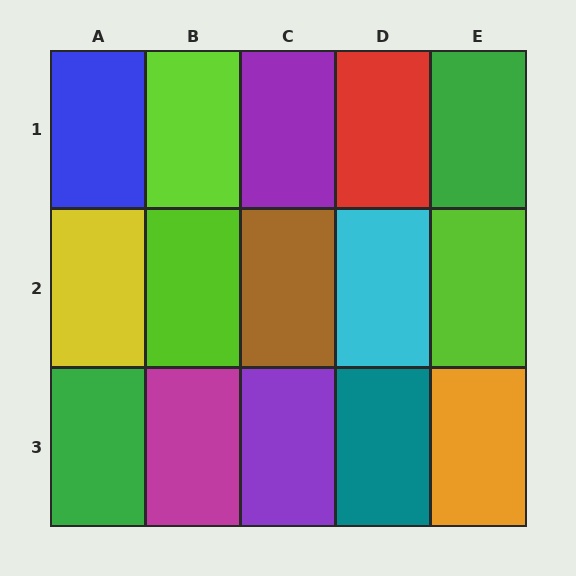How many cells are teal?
1 cell is teal.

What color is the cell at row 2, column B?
Lime.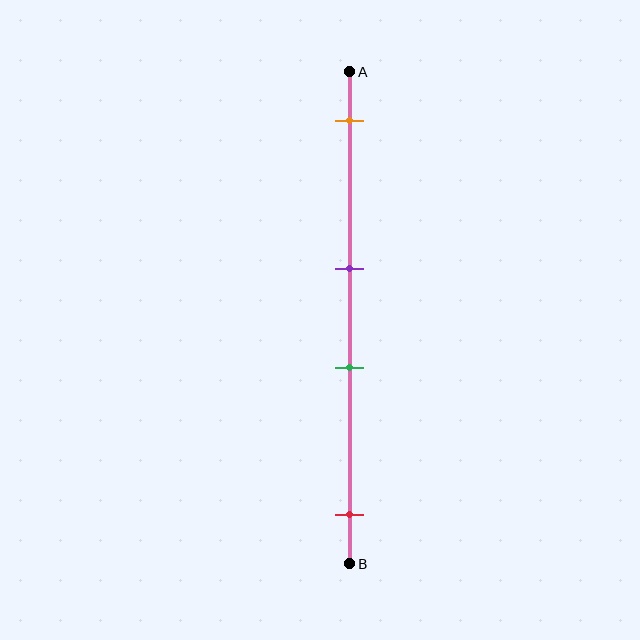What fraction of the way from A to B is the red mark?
The red mark is approximately 90% (0.9) of the way from A to B.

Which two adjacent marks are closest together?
The purple and green marks are the closest adjacent pair.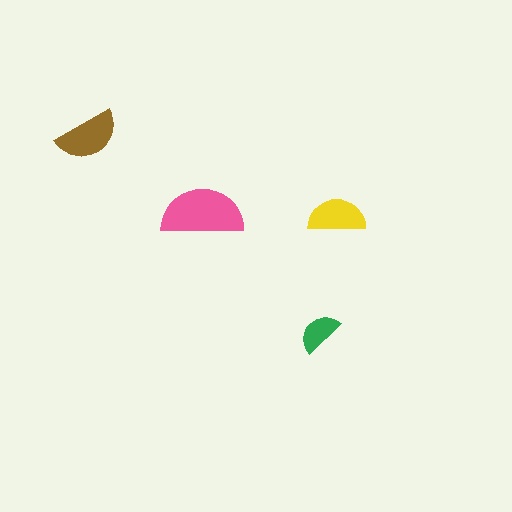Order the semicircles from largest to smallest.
the pink one, the brown one, the yellow one, the green one.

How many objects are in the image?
There are 4 objects in the image.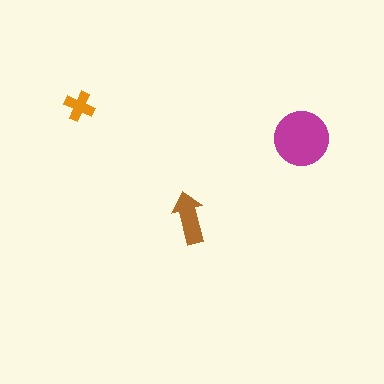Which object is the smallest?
The orange cross.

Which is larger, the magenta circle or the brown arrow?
The magenta circle.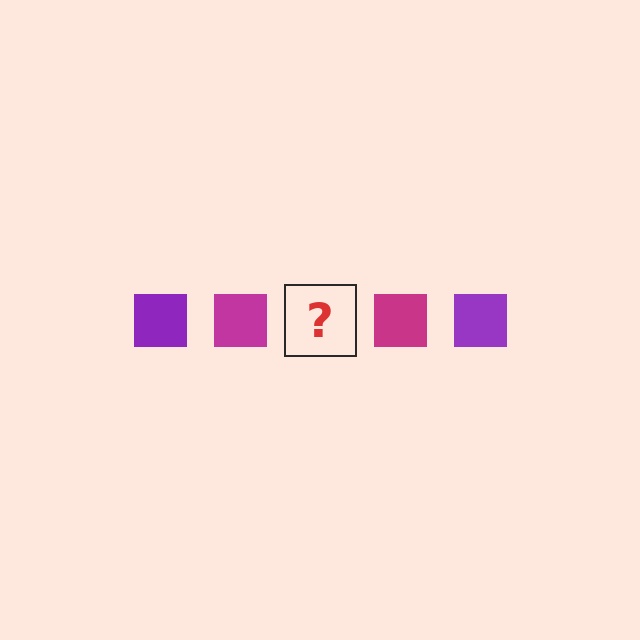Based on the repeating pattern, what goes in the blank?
The blank should be a purple square.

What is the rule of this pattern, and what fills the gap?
The rule is that the pattern cycles through purple, magenta squares. The gap should be filled with a purple square.